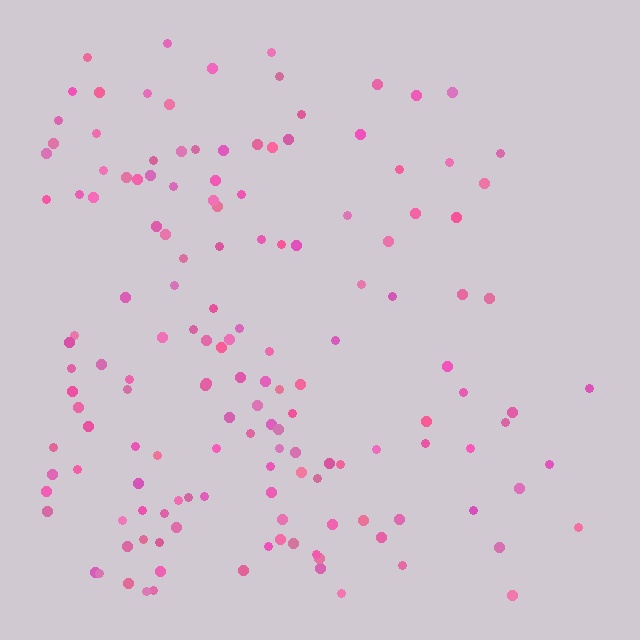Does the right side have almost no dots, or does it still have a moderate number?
Still a moderate number, just noticeably fewer than the left.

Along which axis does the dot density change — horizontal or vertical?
Horizontal.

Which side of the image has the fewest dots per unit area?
The right.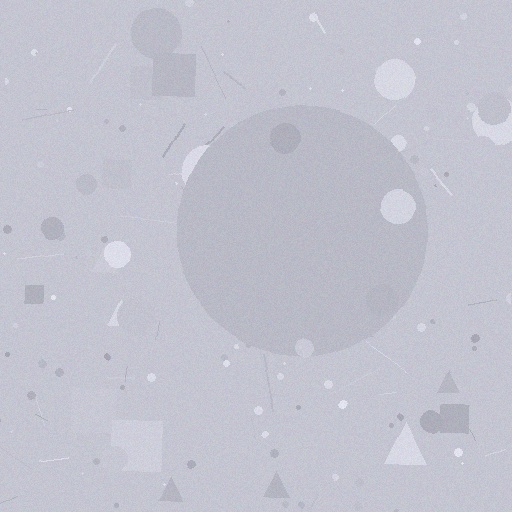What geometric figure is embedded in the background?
A circle is embedded in the background.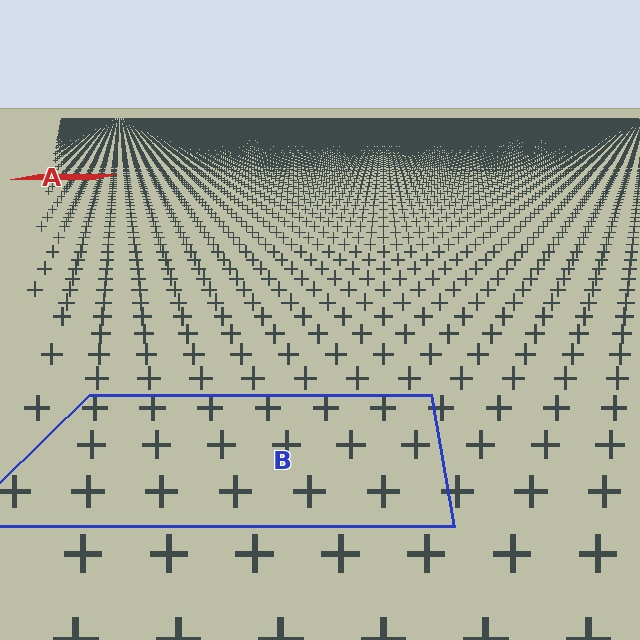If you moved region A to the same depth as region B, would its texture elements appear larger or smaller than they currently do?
They would appear larger. At a closer depth, the same texture elements are projected at a bigger on-screen size.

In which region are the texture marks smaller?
The texture marks are smaller in region A, because it is farther away.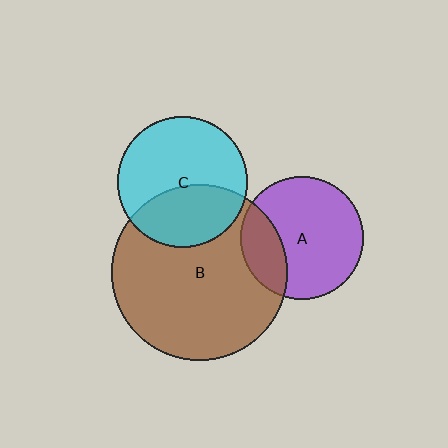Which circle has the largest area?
Circle B (brown).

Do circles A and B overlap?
Yes.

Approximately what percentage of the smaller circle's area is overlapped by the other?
Approximately 25%.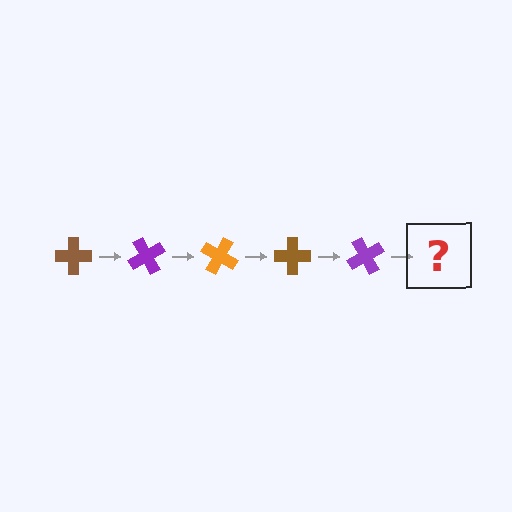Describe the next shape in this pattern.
It should be an orange cross, rotated 300 degrees from the start.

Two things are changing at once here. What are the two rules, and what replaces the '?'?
The two rules are that it rotates 60 degrees each step and the color cycles through brown, purple, and orange. The '?' should be an orange cross, rotated 300 degrees from the start.